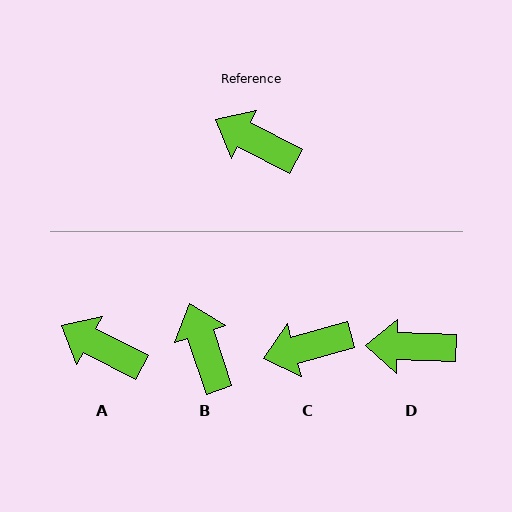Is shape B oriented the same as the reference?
No, it is off by about 44 degrees.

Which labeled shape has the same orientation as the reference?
A.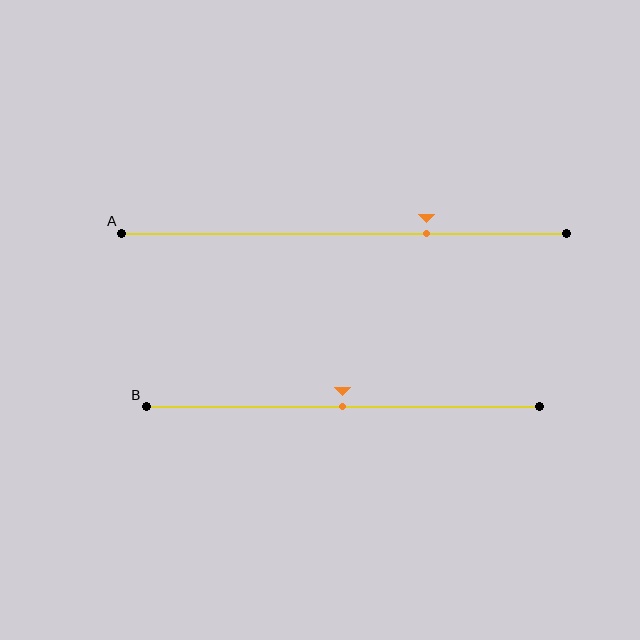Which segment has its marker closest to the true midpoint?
Segment B has its marker closest to the true midpoint.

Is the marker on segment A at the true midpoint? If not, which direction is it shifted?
No, the marker on segment A is shifted to the right by about 18% of the segment length.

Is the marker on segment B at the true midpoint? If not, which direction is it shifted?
Yes, the marker on segment B is at the true midpoint.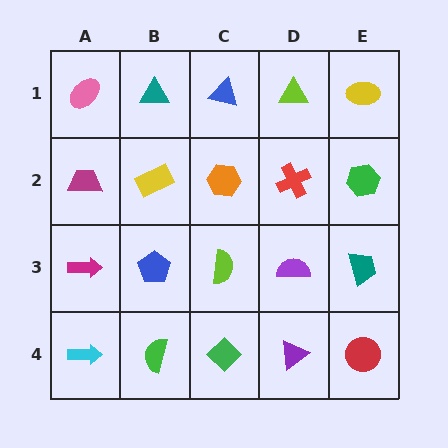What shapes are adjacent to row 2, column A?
A pink ellipse (row 1, column A), a magenta arrow (row 3, column A), a yellow rectangle (row 2, column B).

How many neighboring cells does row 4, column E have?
2.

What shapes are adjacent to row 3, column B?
A yellow rectangle (row 2, column B), a green semicircle (row 4, column B), a magenta arrow (row 3, column A), a lime semicircle (row 3, column C).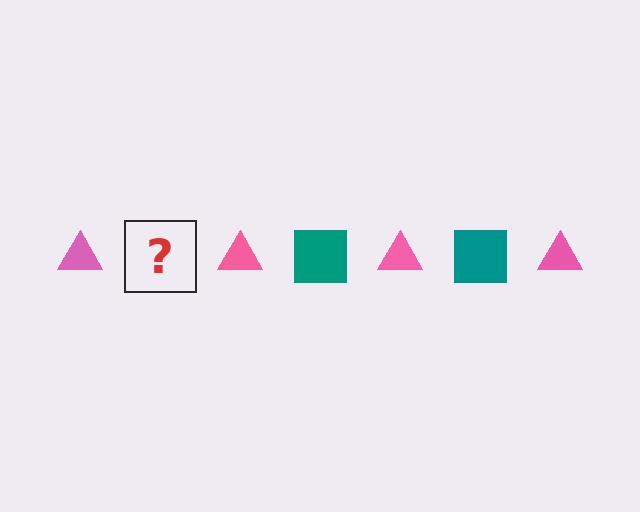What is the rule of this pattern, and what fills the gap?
The rule is that the pattern alternates between pink triangle and teal square. The gap should be filled with a teal square.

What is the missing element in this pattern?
The missing element is a teal square.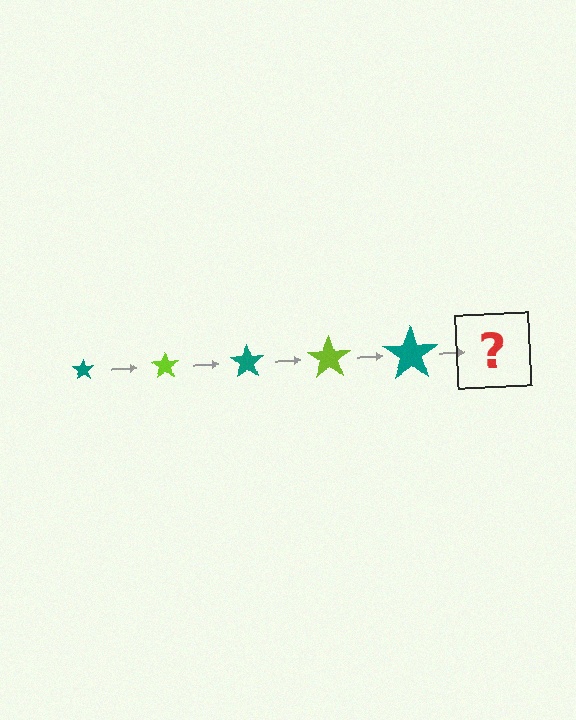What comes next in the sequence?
The next element should be a lime star, larger than the previous one.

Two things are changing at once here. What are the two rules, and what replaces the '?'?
The two rules are that the star grows larger each step and the color cycles through teal and lime. The '?' should be a lime star, larger than the previous one.